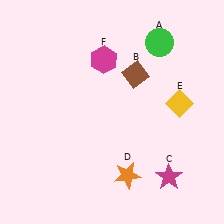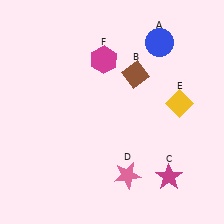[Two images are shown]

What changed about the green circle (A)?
In Image 1, A is green. In Image 2, it changed to blue.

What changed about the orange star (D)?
In Image 1, D is orange. In Image 2, it changed to pink.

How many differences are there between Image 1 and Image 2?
There are 2 differences between the two images.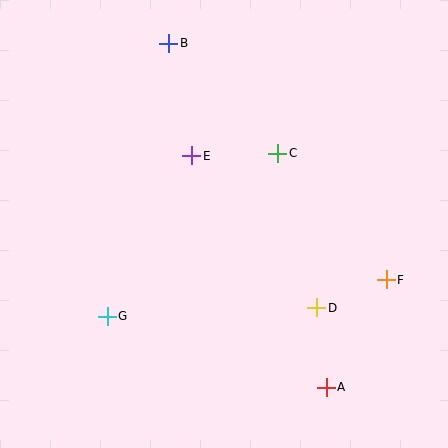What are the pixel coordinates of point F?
Point F is at (386, 280).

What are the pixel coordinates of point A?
Point A is at (326, 387).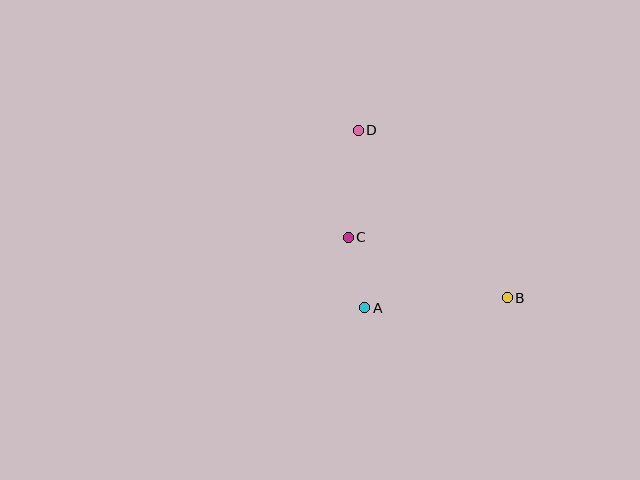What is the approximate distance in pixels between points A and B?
The distance between A and B is approximately 143 pixels.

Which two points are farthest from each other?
Points B and D are farthest from each other.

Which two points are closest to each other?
Points A and C are closest to each other.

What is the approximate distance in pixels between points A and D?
The distance between A and D is approximately 177 pixels.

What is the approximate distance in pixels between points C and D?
The distance between C and D is approximately 108 pixels.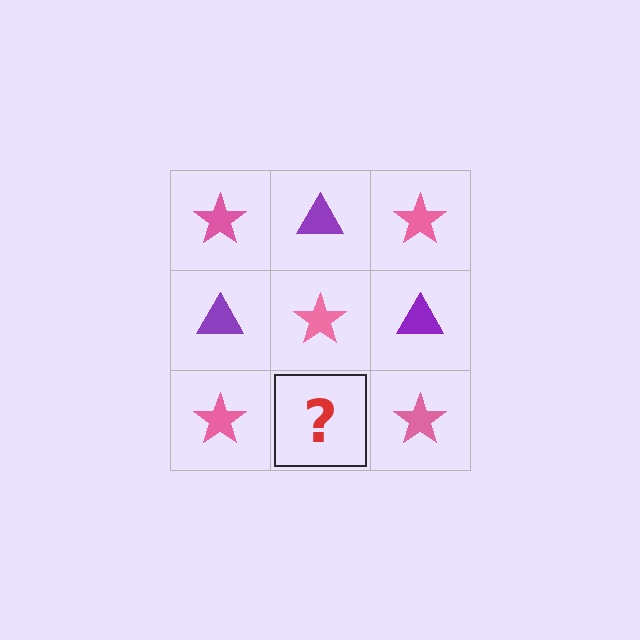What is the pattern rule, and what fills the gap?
The rule is that it alternates pink star and purple triangle in a checkerboard pattern. The gap should be filled with a purple triangle.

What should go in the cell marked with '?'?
The missing cell should contain a purple triangle.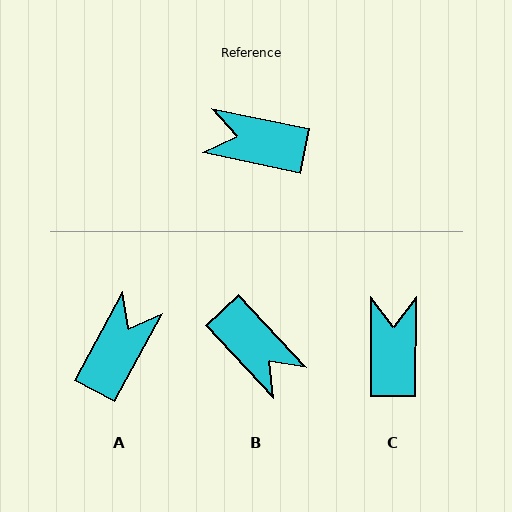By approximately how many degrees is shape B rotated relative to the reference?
Approximately 145 degrees counter-clockwise.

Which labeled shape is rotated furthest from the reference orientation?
B, about 145 degrees away.